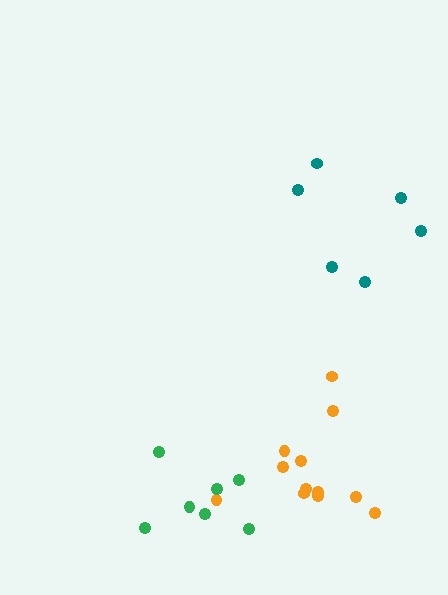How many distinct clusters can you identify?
There are 3 distinct clusters.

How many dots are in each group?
Group 1: 12 dots, Group 2: 6 dots, Group 3: 7 dots (25 total).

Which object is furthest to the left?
The green cluster is leftmost.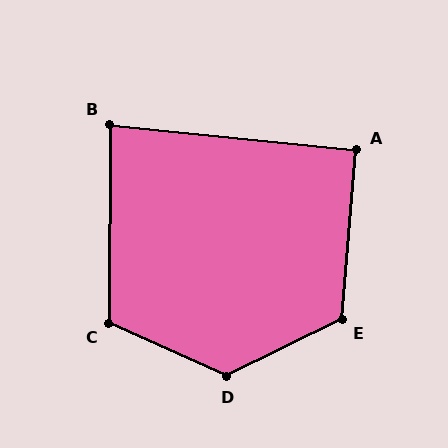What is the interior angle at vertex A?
Approximately 91 degrees (approximately right).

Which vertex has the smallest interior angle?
B, at approximately 84 degrees.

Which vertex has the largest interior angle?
D, at approximately 130 degrees.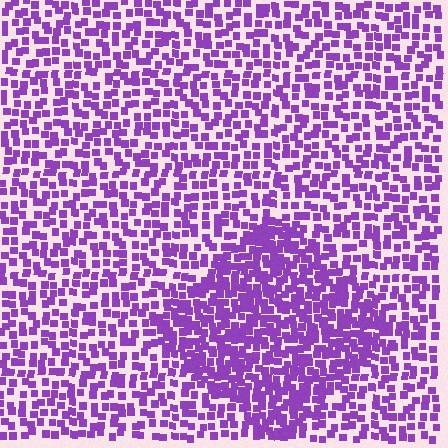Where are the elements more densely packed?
The elements are more densely packed inside the diamond boundary.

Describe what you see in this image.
The image contains small purple elements arranged at two different densities. A diamond-shaped region is visible where the elements are more densely packed than the surrounding area.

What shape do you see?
I see a diamond.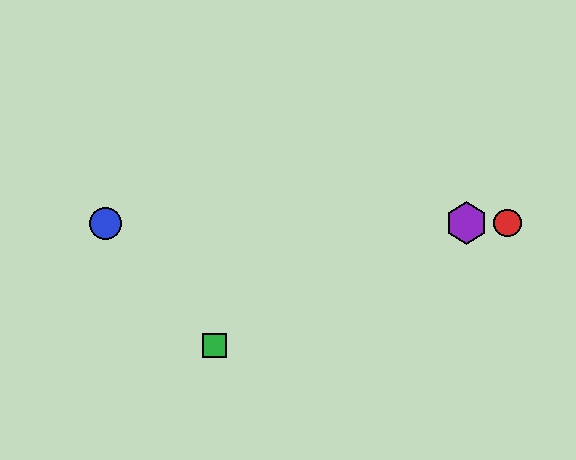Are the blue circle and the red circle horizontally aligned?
Yes, both are at y≈223.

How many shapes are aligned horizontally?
4 shapes (the red circle, the blue circle, the yellow triangle, the purple hexagon) are aligned horizontally.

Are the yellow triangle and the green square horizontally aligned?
No, the yellow triangle is at y≈223 and the green square is at y≈345.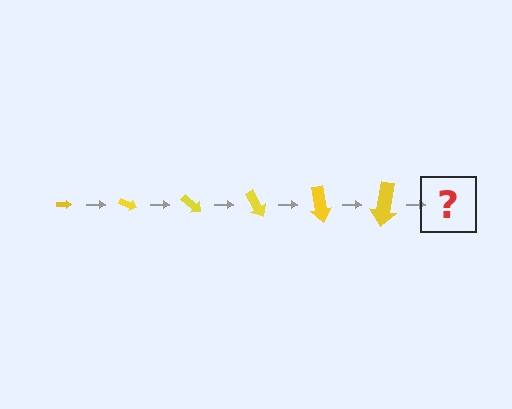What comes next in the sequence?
The next element should be an arrow, larger than the previous one and rotated 120 degrees from the start.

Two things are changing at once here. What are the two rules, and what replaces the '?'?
The two rules are that the arrow grows larger each step and it rotates 20 degrees each step. The '?' should be an arrow, larger than the previous one and rotated 120 degrees from the start.